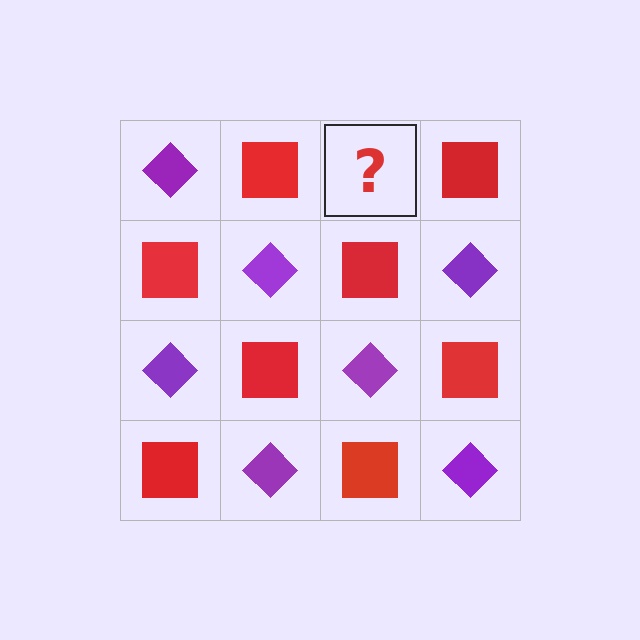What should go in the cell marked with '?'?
The missing cell should contain a purple diamond.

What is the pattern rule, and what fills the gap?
The rule is that it alternates purple diamond and red square in a checkerboard pattern. The gap should be filled with a purple diamond.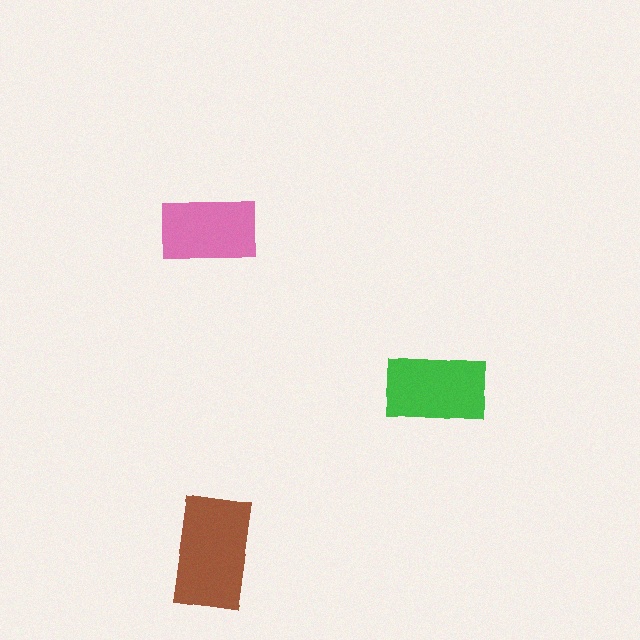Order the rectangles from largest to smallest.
the brown one, the green one, the pink one.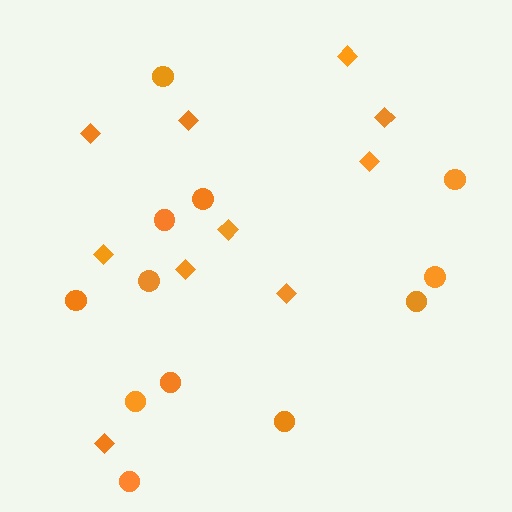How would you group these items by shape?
There are 2 groups: one group of circles (12) and one group of diamonds (10).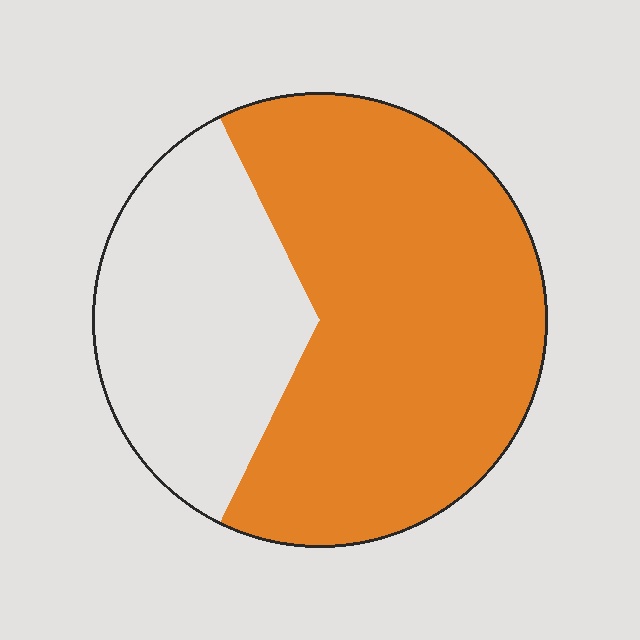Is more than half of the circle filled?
Yes.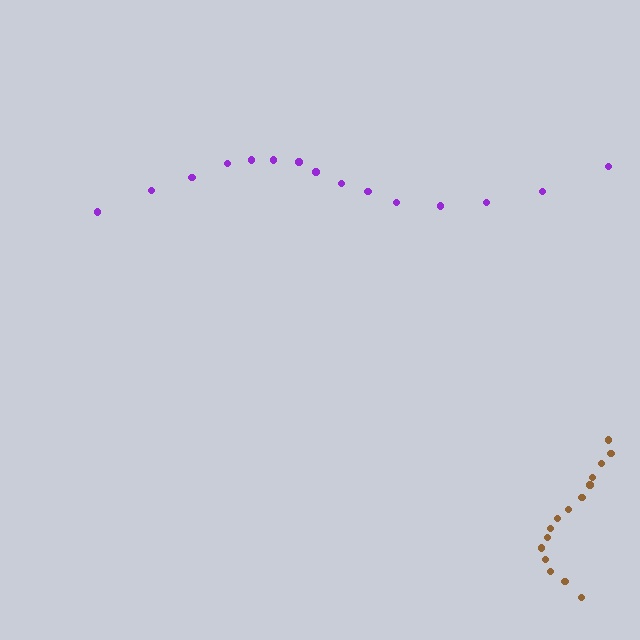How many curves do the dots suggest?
There are 2 distinct paths.